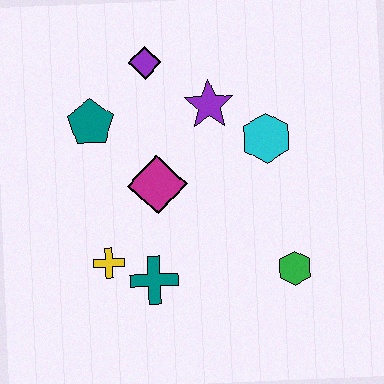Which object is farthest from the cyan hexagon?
The yellow cross is farthest from the cyan hexagon.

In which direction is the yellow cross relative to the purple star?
The yellow cross is below the purple star.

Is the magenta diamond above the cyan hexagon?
No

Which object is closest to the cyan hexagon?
The purple star is closest to the cyan hexagon.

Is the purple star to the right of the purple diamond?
Yes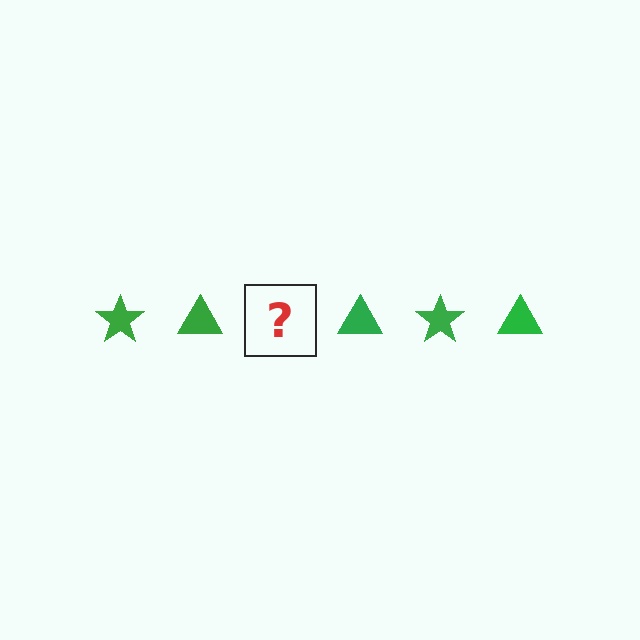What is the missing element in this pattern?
The missing element is a green star.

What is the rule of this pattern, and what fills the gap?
The rule is that the pattern cycles through star, triangle shapes in green. The gap should be filled with a green star.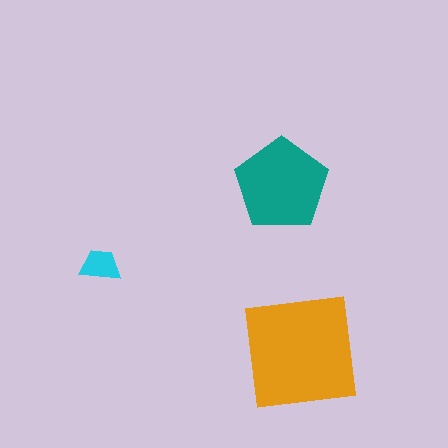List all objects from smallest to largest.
The cyan trapezoid, the teal pentagon, the orange square.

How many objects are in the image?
There are 3 objects in the image.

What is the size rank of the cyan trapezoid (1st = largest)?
3rd.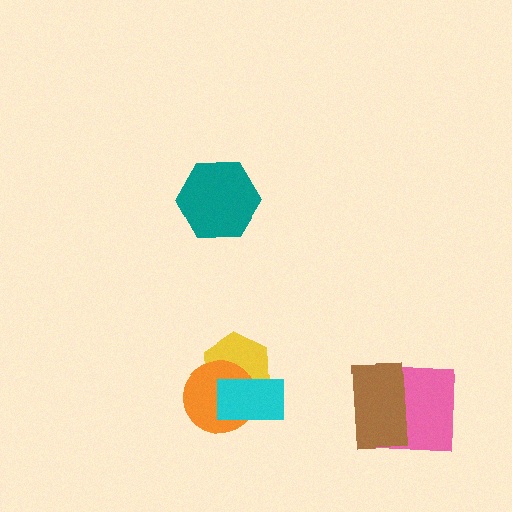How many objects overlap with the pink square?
1 object overlaps with the pink square.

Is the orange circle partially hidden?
Yes, it is partially covered by another shape.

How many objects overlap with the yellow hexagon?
2 objects overlap with the yellow hexagon.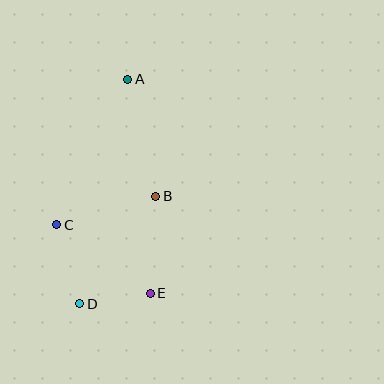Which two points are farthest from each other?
Points A and D are farthest from each other.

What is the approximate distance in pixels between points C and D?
The distance between C and D is approximately 82 pixels.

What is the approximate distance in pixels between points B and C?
The distance between B and C is approximately 103 pixels.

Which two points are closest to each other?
Points D and E are closest to each other.